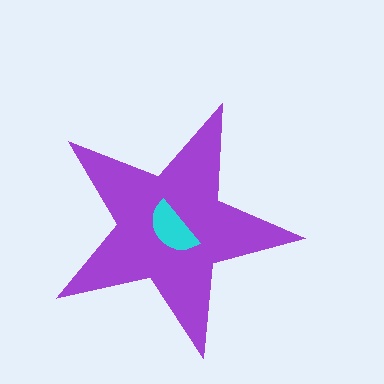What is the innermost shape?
The cyan semicircle.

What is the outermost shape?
The purple star.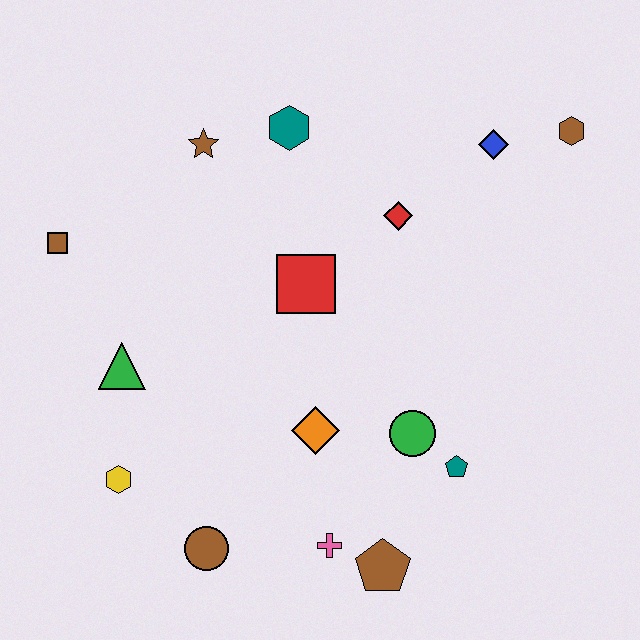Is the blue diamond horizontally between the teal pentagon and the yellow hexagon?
No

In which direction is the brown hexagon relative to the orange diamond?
The brown hexagon is above the orange diamond.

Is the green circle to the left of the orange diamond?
No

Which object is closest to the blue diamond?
The brown hexagon is closest to the blue diamond.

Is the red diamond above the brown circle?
Yes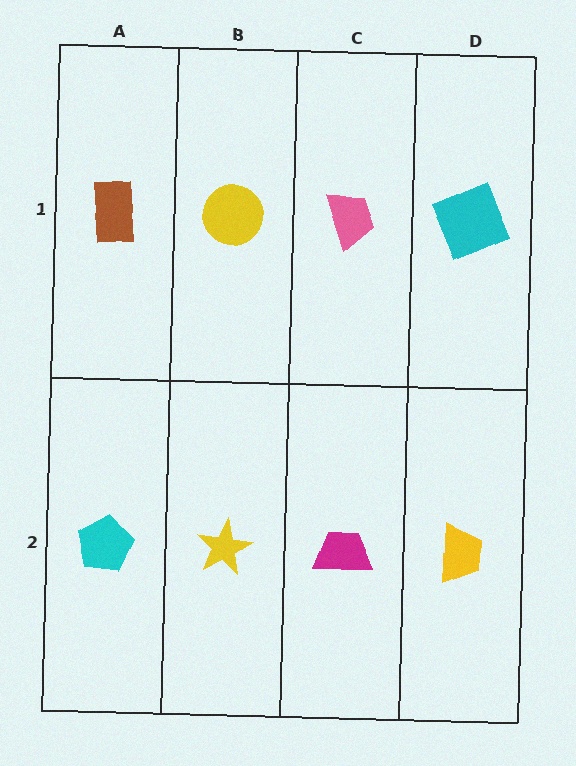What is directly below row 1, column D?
A yellow trapezoid.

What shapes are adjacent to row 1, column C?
A magenta trapezoid (row 2, column C), a yellow circle (row 1, column B), a cyan square (row 1, column D).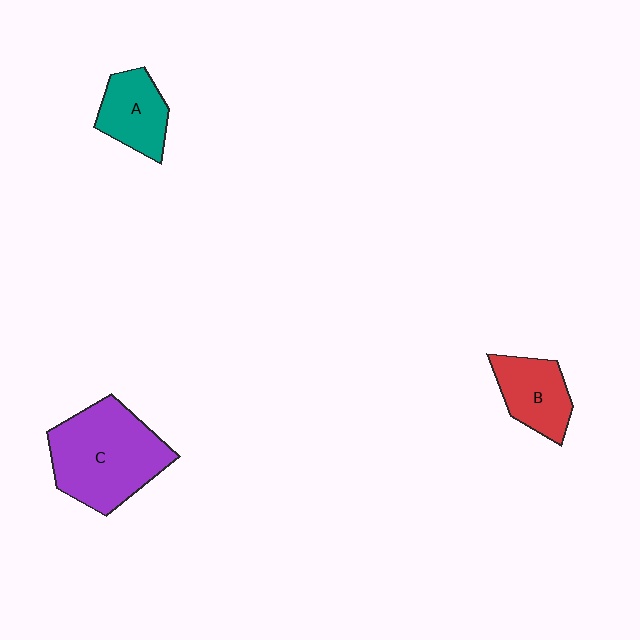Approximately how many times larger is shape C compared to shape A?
Approximately 2.0 times.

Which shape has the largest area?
Shape C (purple).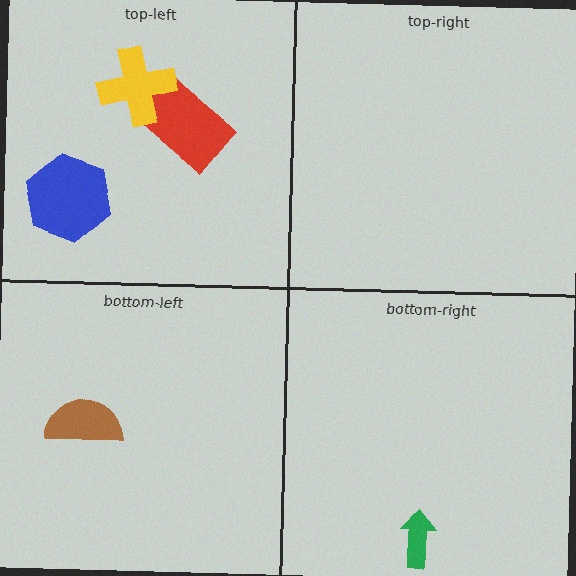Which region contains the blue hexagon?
The top-left region.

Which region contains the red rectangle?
The top-left region.